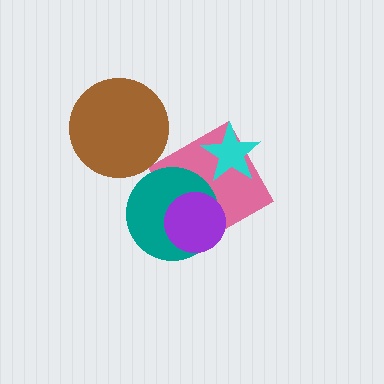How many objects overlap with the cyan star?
1 object overlaps with the cyan star.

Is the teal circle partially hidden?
Yes, it is partially covered by another shape.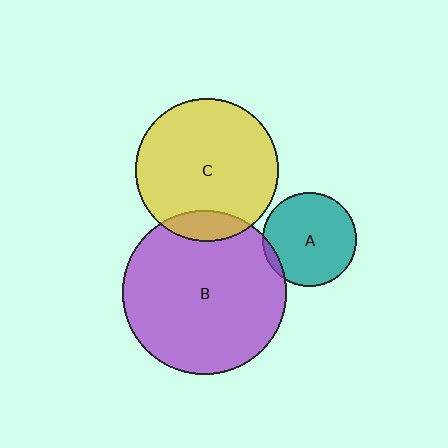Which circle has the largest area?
Circle B (purple).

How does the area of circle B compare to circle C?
Approximately 1.3 times.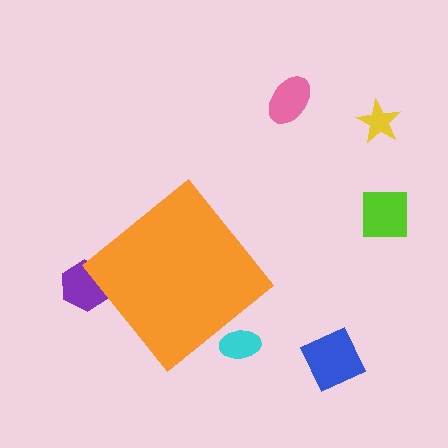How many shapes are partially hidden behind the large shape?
2 shapes are partially hidden.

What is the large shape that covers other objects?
An orange diamond.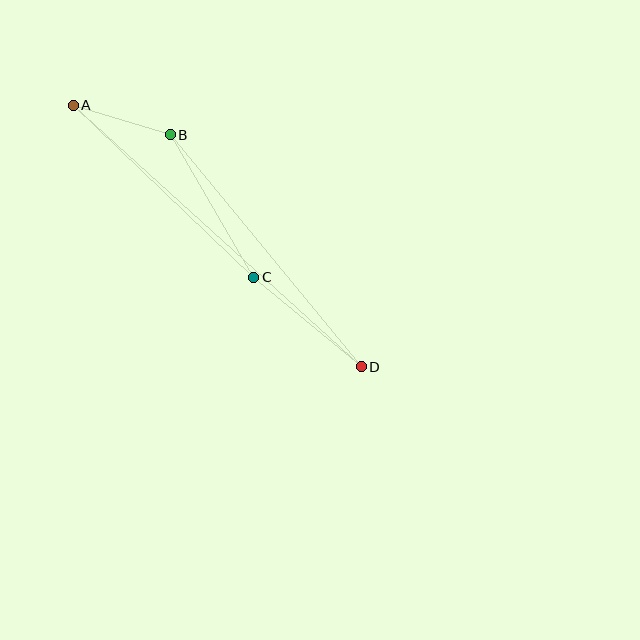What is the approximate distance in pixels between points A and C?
The distance between A and C is approximately 250 pixels.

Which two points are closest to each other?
Points A and B are closest to each other.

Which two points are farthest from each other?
Points A and D are farthest from each other.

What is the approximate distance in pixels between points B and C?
The distance between B and C is approximately 165 pixels.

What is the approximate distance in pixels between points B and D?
The distance between B and D is approximately 300 pixels.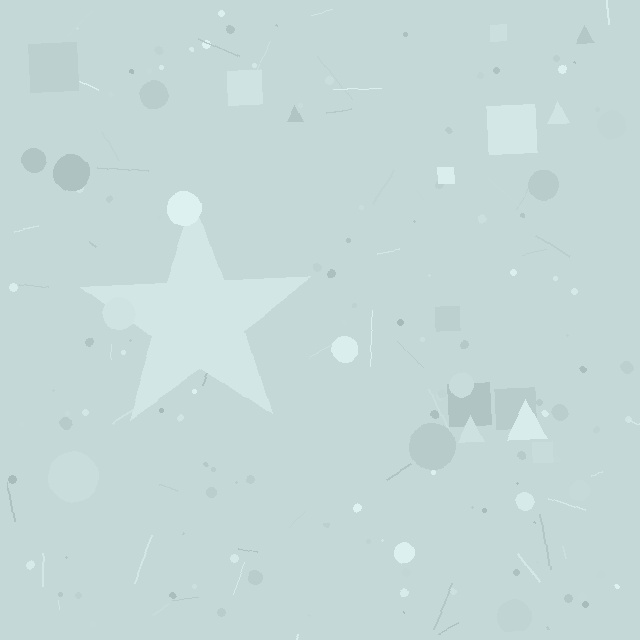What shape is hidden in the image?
A star is hidden in the image.